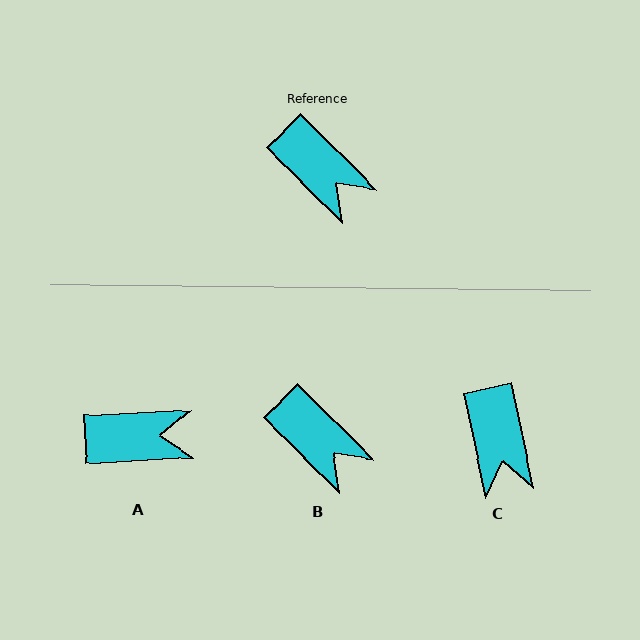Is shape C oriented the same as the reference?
No, it is off by about 34 degrees.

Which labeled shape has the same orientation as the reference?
B.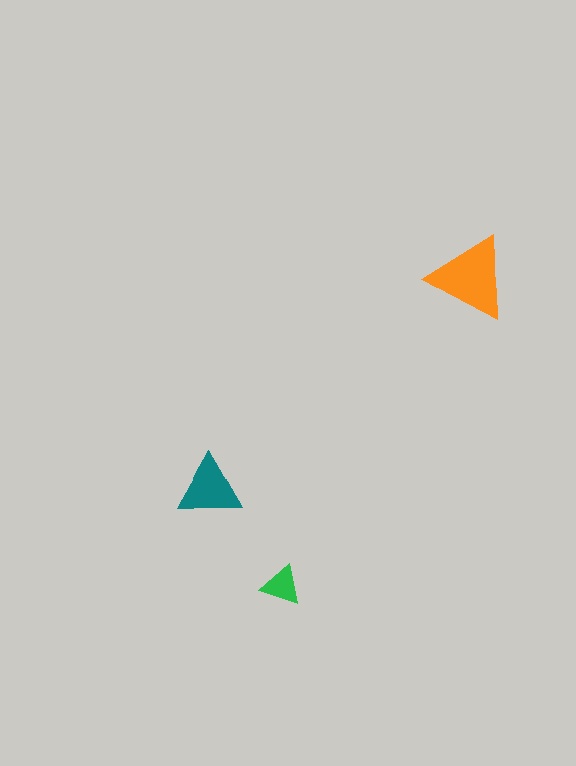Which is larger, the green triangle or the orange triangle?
The orange one.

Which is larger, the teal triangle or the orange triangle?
The orange one.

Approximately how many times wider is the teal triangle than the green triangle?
About 1.5 times wider.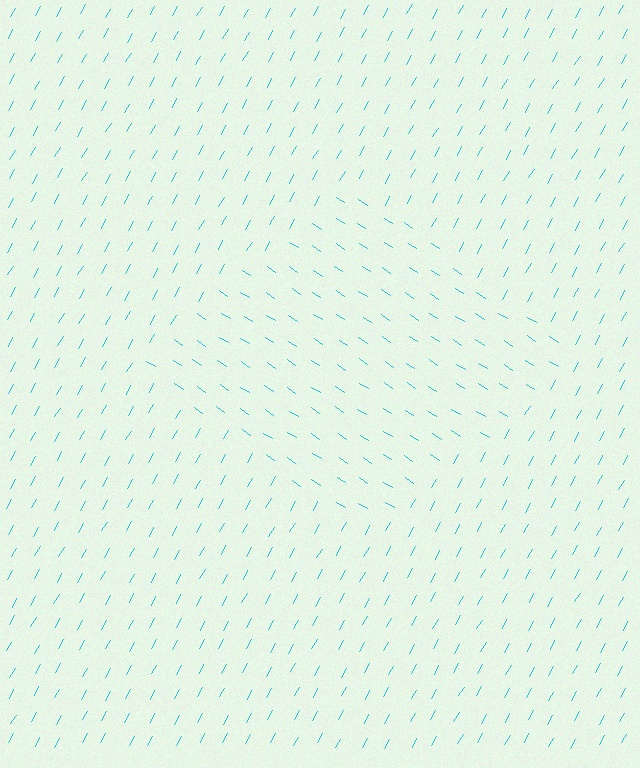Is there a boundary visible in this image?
Yes, there is a texture boundary formed by a change in line orientation.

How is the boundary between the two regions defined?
The boundary is defined purely by a change in line orientation (approximately 86 degrees difference). All lines are the same color and thickness.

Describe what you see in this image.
The image is filled with small cyan line segments. A diamond region in the image has lines oriented differently from the surrounding lines, creating a visible texture boundary.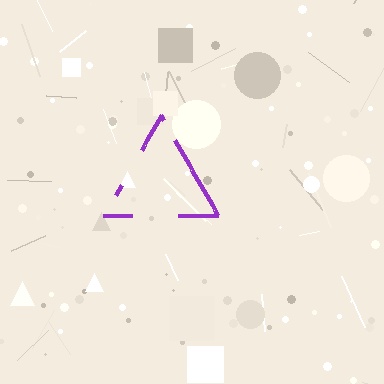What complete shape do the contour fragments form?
The contour fragments form a triangle.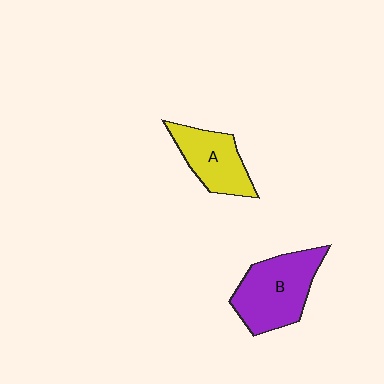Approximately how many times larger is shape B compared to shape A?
Approximately 1.4 times.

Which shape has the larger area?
Shape B (purple).